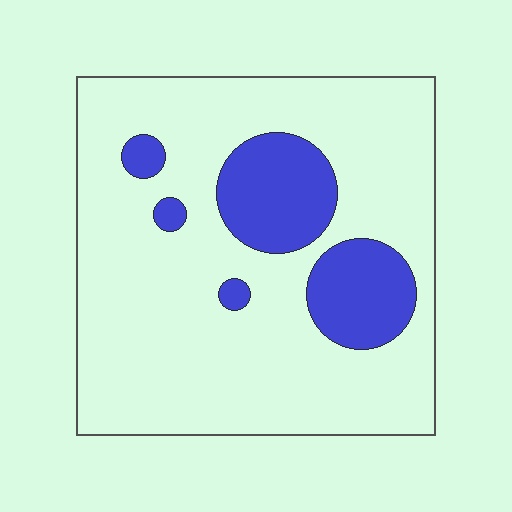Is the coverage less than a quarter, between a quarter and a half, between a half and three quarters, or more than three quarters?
Less than a quarter.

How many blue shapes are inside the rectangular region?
5.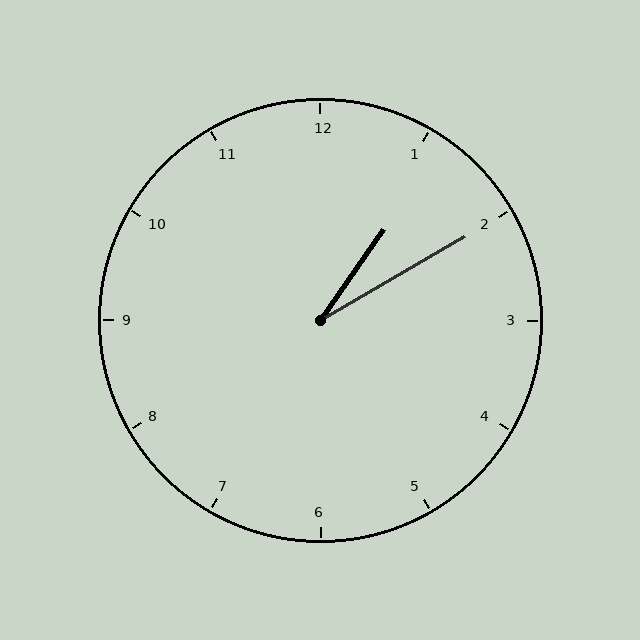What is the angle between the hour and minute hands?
Approximately 25 degrees.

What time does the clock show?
1:10.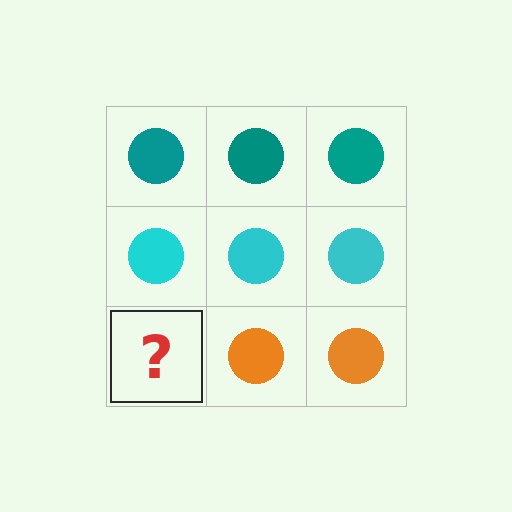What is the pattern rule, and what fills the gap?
The rule is that each row has a consistent color. The gap should be filled with an orange circle.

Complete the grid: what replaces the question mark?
The question mark should be replaced with an orange circle.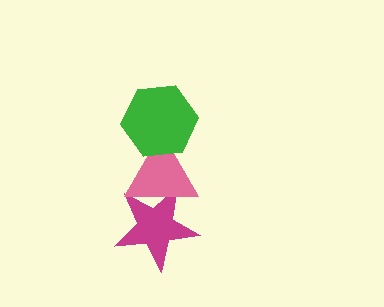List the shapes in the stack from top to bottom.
From top to bottom: the green hexagon, the pink triangle, the magenta star.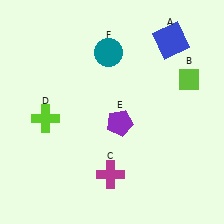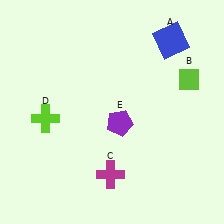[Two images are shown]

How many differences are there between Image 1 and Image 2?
There is 1 difference between the two images.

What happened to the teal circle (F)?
The teal circle (F) was removed in Image 2. It was in the top-left area of Image 1.